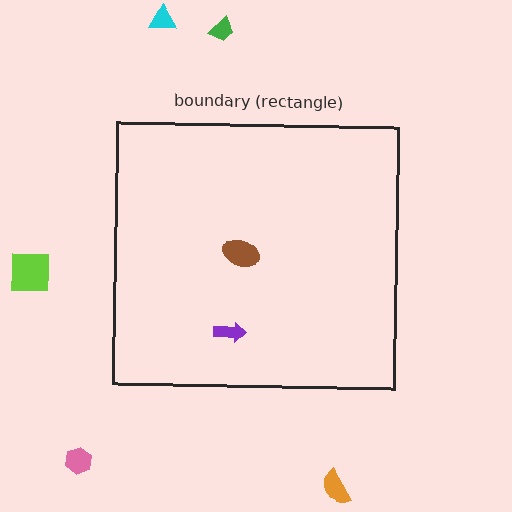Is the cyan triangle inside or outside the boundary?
Outside.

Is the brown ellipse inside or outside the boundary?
Inside.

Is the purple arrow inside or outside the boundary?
Inside.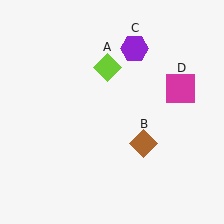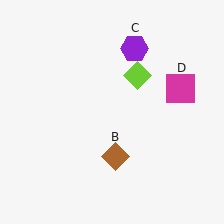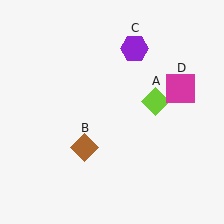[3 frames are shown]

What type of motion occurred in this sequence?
The lime diamond (object A), brown diamond (object B) rotated clockwise around the center of the scene.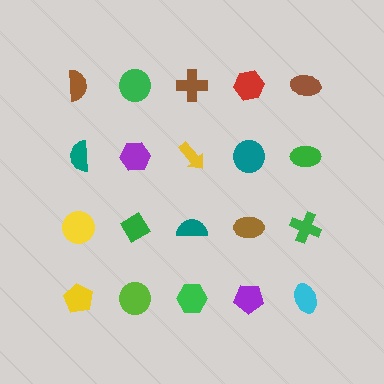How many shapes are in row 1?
5 shapes.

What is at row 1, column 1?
A brown semicircle.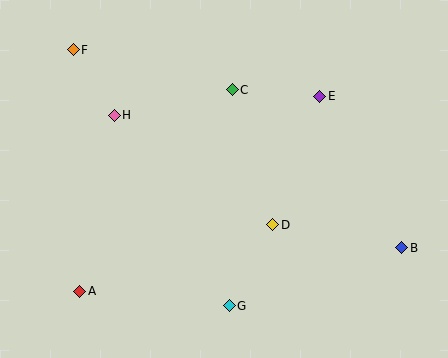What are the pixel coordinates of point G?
Point G is at (229, 306).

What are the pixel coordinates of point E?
Point E is at (320, 96).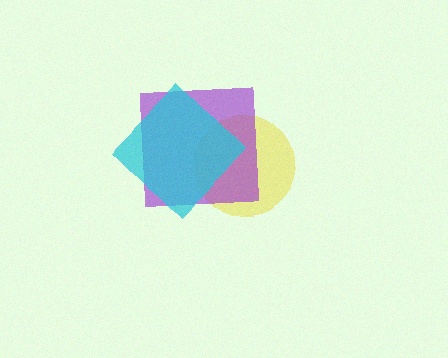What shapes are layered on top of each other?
The layered shapes are: a yellow circle, a purple square, a cyan diamond.